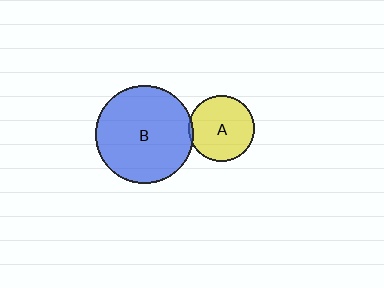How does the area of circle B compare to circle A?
Approximately 2.2 times.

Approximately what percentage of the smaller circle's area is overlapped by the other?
Approximately 5%.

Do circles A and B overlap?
Yes.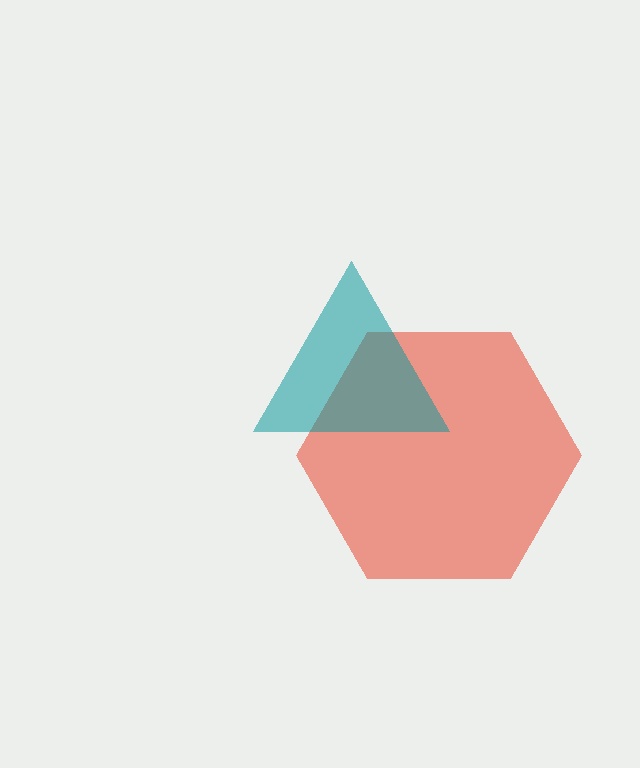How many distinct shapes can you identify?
There are 2 distinct shapes: a red hexagon, a teal triangle.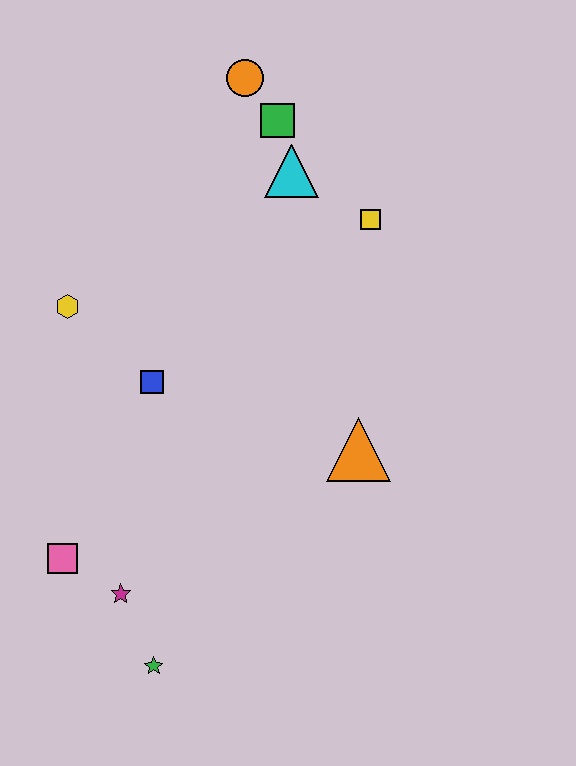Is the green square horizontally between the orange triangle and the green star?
Yes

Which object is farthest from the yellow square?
The green star is farthest from the yellow square.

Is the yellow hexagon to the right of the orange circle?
No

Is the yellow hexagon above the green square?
No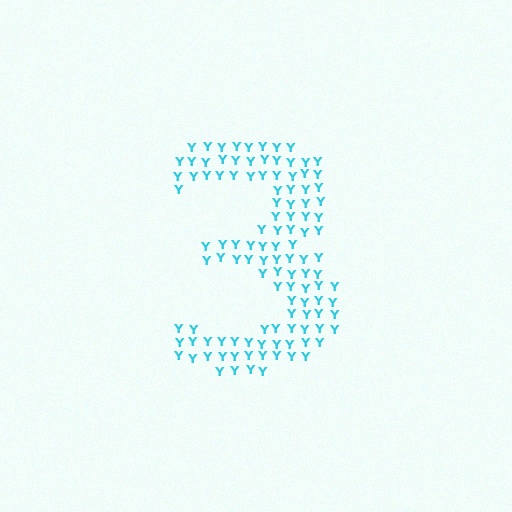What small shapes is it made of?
It is made of small letter Y's.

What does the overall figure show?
The overall figure shows the digit 3.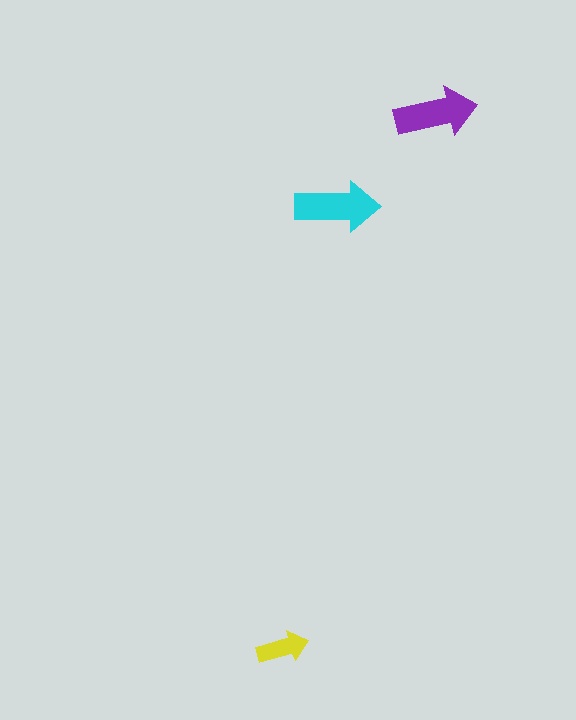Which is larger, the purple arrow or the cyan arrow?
The cyan one.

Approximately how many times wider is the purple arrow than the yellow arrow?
About 1.5 times wider.